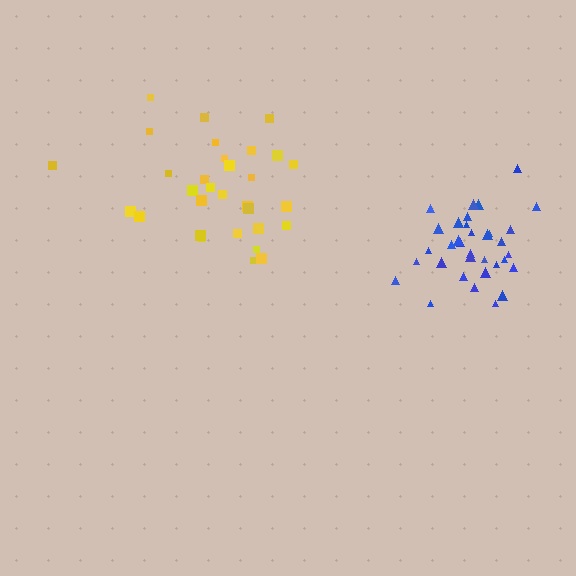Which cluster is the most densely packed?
Blue.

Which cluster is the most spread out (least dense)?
Yellow.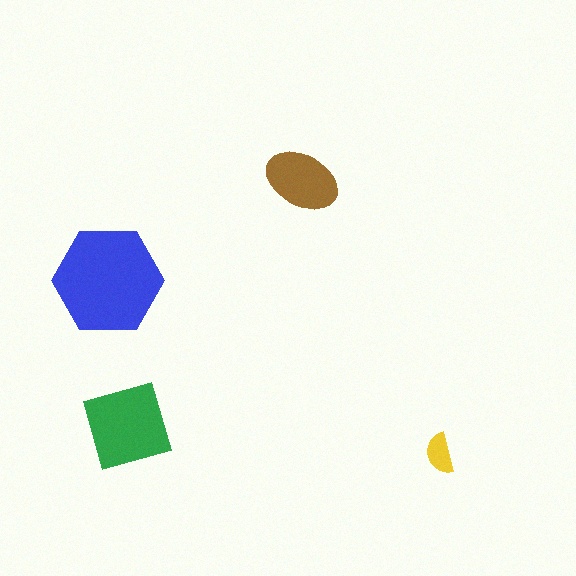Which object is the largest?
The blue hexagon.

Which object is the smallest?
The yellow semicircle.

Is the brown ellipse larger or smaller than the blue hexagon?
Smaller.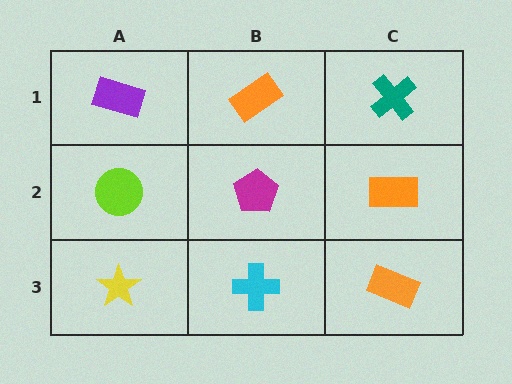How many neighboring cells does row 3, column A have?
2.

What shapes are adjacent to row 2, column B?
An orange rectangle (row 1, column B), a cyan cross (row 3, column B), a lime circle (row 2, column A), an orange rectangle (row 2, column C).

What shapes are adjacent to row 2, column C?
A teal cross (row 1, column C), an orange rectangle (row 3, column C), a magenta pentagon (row 2, column B).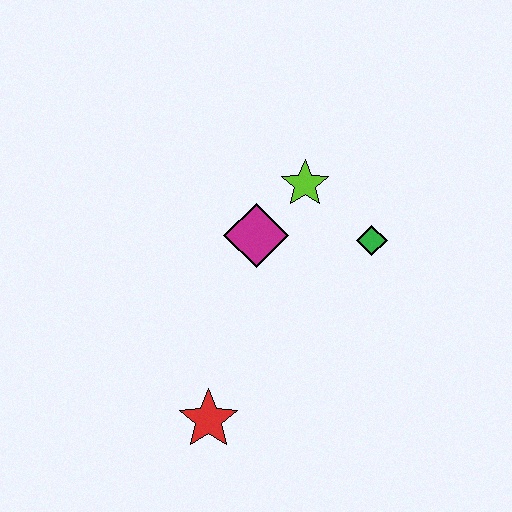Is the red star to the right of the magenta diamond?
No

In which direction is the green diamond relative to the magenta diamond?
The green diamond is to the right of the magenta diamond.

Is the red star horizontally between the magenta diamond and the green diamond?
No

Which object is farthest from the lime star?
The red star is farthest from the lime star.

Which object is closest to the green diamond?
The lime star is closest to the green diamond.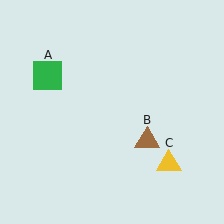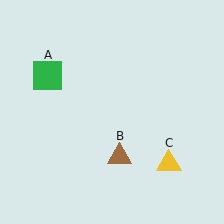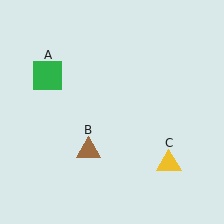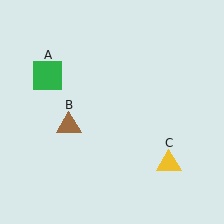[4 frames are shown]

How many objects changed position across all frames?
1 object changed position: brown triangle (object B).